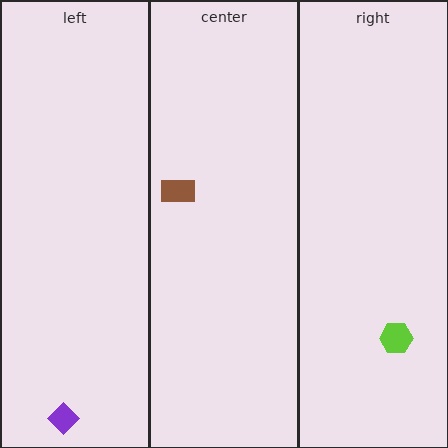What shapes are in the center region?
The brown rectangle.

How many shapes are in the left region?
1.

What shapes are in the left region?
The purple diamond.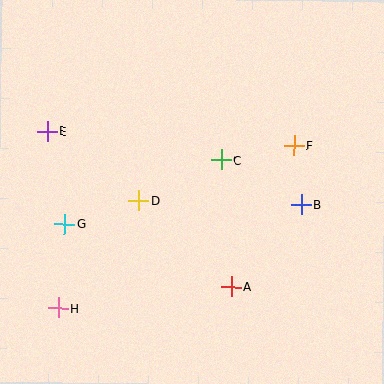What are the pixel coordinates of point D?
Point D is at (139, 201).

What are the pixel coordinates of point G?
Point G is at (65, 224).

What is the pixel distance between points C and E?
The distance between C and E is 177 pixels.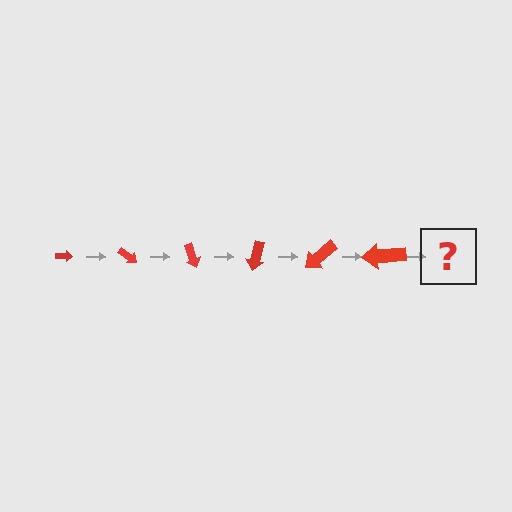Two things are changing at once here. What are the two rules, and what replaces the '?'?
The two rules are that the arrow grows larger each step and it rotates 35 degrees each step. The '?' should be an arrow, larger than the previous one and rotated 210 degrees from the start.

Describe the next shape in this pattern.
It should be an arrow, larger than the previous one and rotated 210 degrees from the start.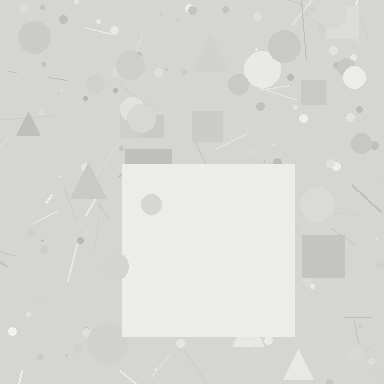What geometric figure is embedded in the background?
A square is embedded in the background.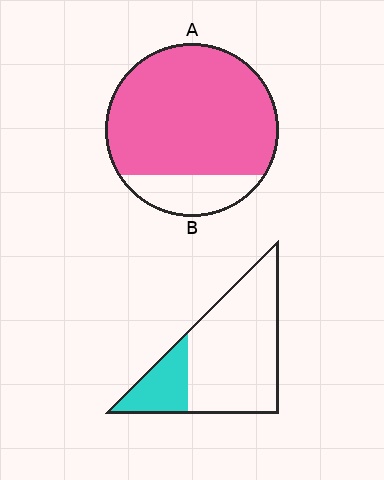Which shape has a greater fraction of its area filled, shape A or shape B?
Shape A.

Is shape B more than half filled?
No.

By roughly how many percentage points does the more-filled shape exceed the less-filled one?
By roughly 60 percentage points (A over B).